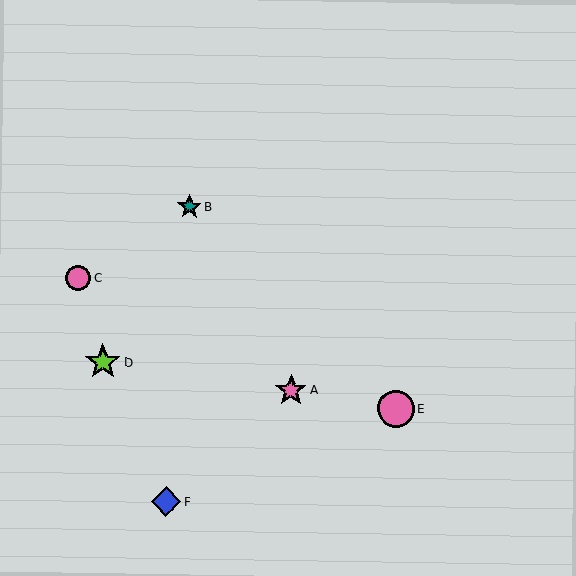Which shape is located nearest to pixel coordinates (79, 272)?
The pink circle (labeled C) at (78, 278) is nearest to that location.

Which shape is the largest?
The pink circle (labeled E) is the largest.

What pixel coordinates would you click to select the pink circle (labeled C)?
Click at (78, 278) to select the pink circle C.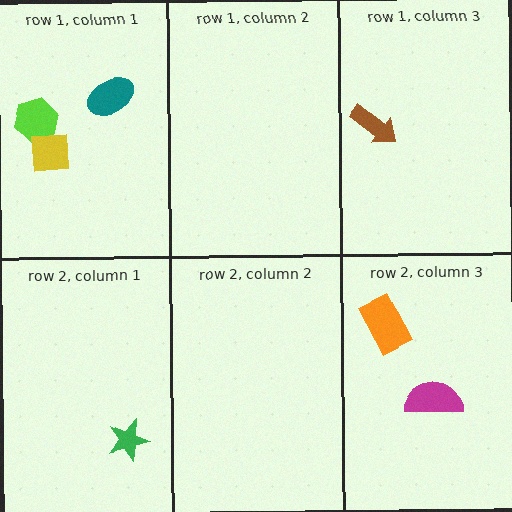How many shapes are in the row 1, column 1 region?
3.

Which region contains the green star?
The row 2, column 1 region.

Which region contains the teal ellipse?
The row 1, column 1 region.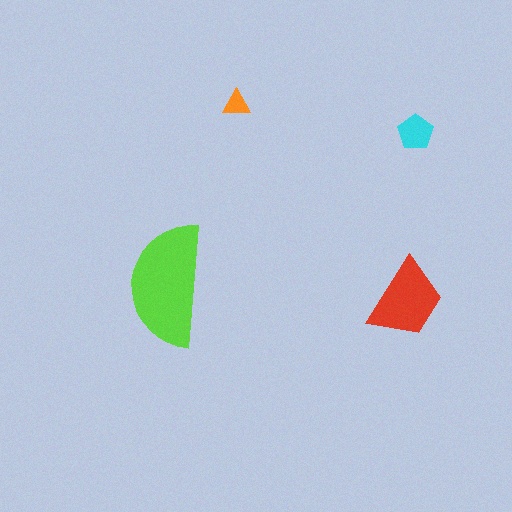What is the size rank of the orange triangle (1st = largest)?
4th.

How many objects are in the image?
There are 4 objects in the image.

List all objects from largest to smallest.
The lime semicircle, the red trapezoid, the cyan pentagon, the orange triangle.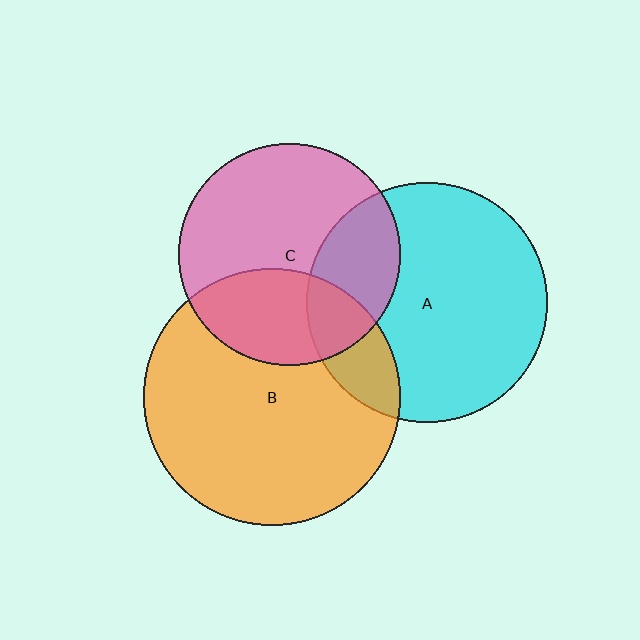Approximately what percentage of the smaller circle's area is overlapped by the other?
Approximately 20%.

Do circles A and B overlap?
Yes.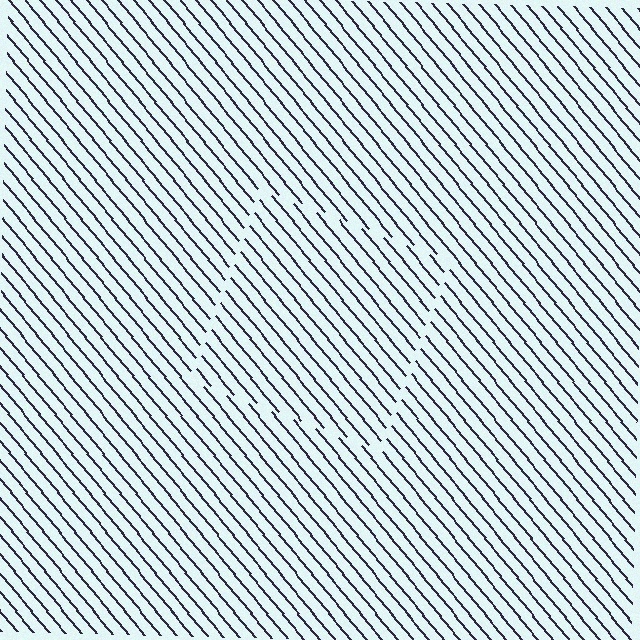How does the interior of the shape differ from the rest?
The interior of the shape contains the same grating, shifted by half a period — the contour is defined by the phase discontinuity where line-ends from the inner and outer gratings abut.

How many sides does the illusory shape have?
4 sides — the line-ends trace a square.